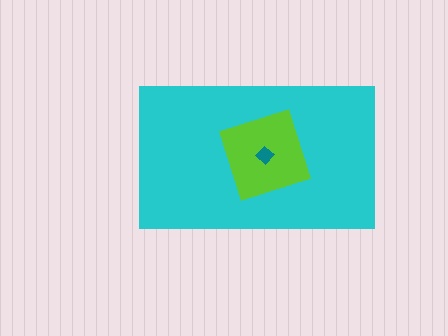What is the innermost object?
The teal diamond.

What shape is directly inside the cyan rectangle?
The lime square.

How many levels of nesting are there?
3.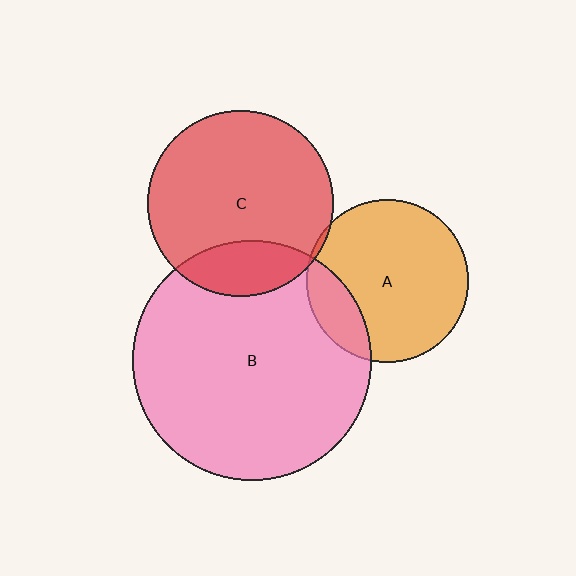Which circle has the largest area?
Circle B (pink).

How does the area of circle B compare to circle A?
Approximately 2.2 times.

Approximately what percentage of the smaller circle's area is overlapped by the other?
Approximately 20%.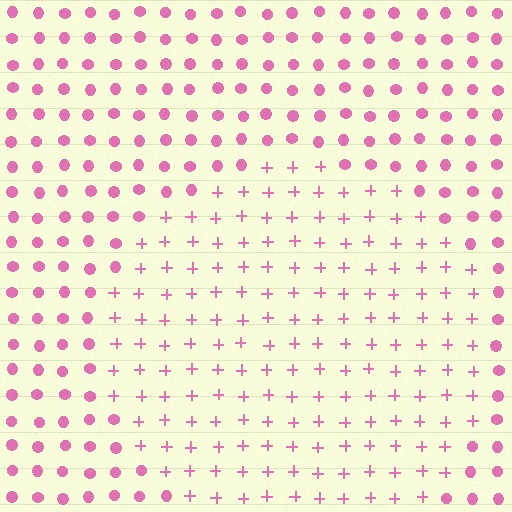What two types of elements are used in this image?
The image uses plus signs inside the circle region and circles outside it.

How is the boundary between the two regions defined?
The boundary is defined by a change in element shape: plus signs inside vs. circles outside. All elements share the same color and spacing.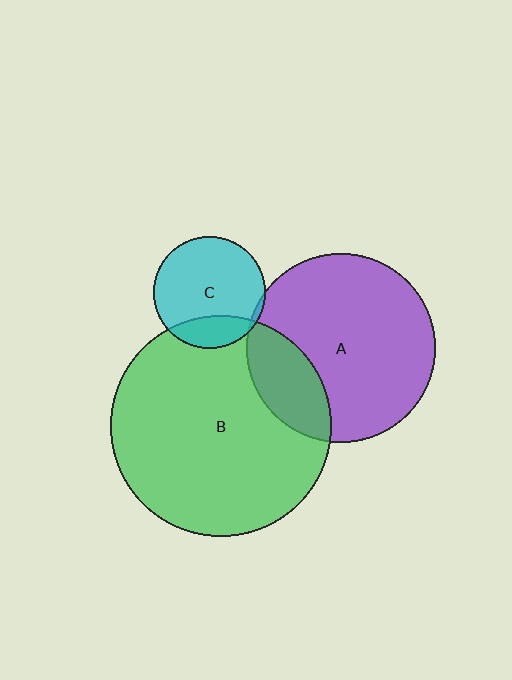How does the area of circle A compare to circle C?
Approximately 2.8 times.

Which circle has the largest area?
Circle B (green).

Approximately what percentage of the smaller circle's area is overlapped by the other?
Approximately 20%.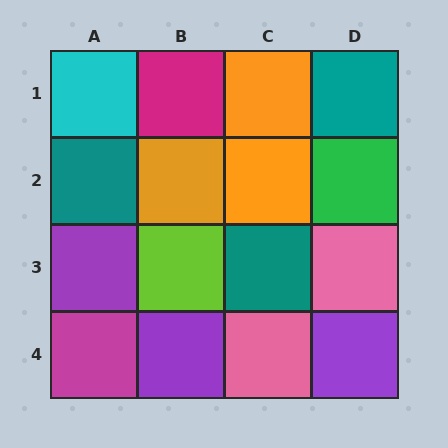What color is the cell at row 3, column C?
Teal.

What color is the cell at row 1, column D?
Teal.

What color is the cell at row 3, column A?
Purple.